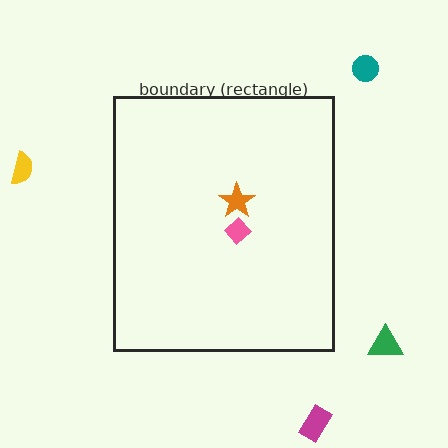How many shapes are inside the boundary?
2 inside, 4 outside.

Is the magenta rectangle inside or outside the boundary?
Outside.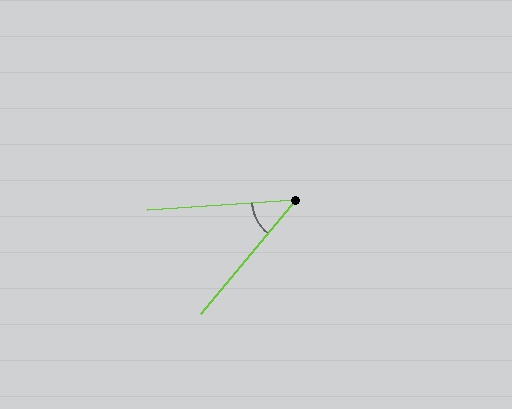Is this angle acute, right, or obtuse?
It is acute.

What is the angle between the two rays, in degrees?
Approximately 46 degrees.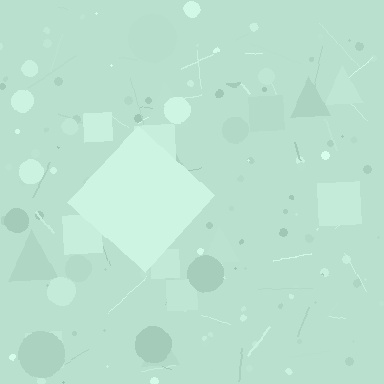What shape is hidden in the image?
A diamond is hidden in the image.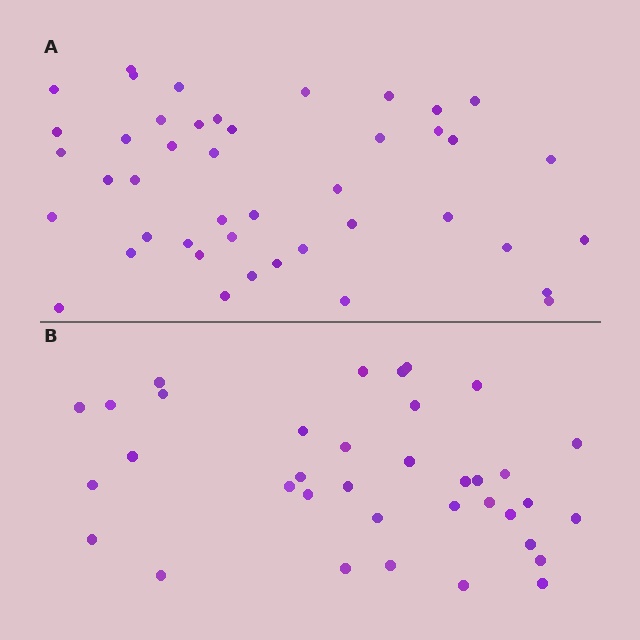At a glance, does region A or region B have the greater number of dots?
Region A (the top region) has more dots.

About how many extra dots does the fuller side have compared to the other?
Region A has roughly 8 or so more dots than region B.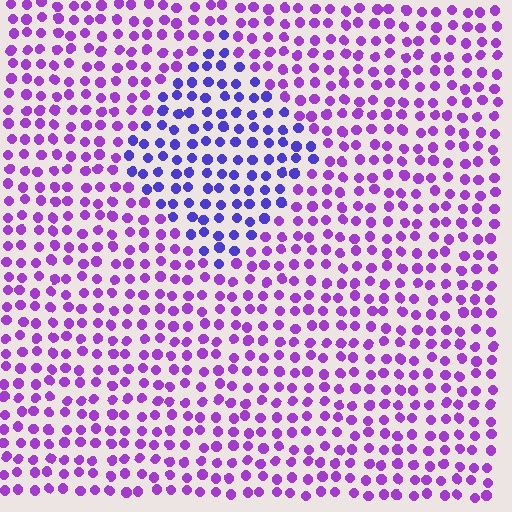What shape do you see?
I see a diamond.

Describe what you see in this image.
The image is filled with small purple elements in a uniform arrangement. A diamond-shaped region is visible where the elements are tinted to a slightly different hue, forming a subtle color boundary.